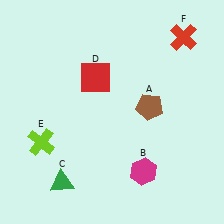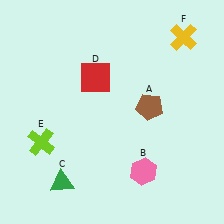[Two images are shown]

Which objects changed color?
B changed from magenta to pink. F changed from red to yellow.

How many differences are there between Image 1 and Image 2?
There are 2 differences between the two images.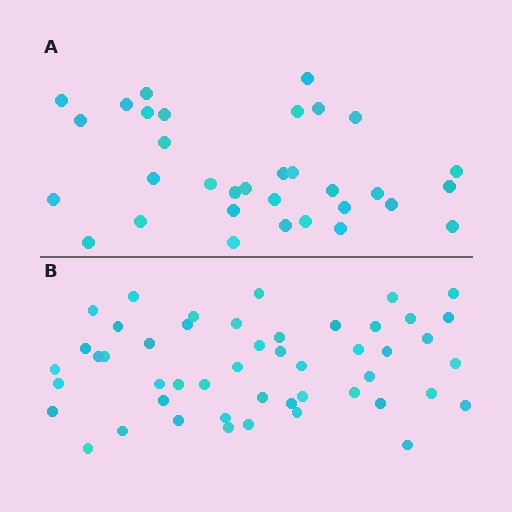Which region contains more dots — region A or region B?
Region B (the bottom region) has more dots.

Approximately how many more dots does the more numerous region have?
Region B has approximately 15 more dots than region A.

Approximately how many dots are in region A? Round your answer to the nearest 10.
About 30 dots. (The exact count is 33, which rounds to 30.)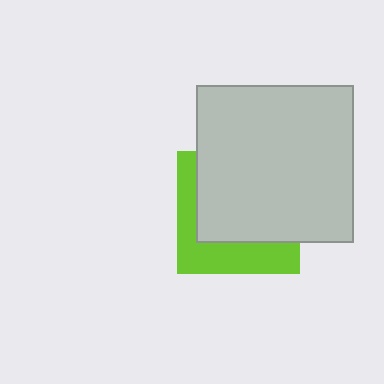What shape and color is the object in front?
The object in front is a light gray square.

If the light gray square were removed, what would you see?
You would see the complete lime square.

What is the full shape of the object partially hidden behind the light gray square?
The partially hidden object is a lime square.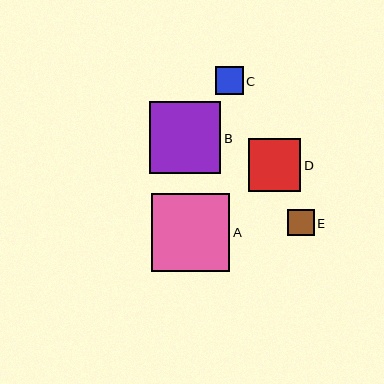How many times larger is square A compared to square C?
Square A is approximately 2.8 times the size of square C.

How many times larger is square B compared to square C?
Square B is approximately 2.6 times the size of square C.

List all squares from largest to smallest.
From largest to smallest: A, B, D, C, E.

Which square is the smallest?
Square E is the smallest with a size of approximately 27 pixels.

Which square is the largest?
Square A is the largest with a size of approximately 78 pixels.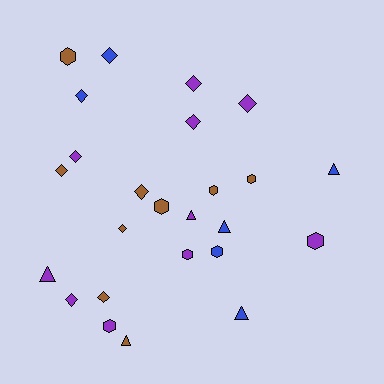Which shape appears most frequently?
Diamond, with 11 objects.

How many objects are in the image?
There are 25 objects.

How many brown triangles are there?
There is 1 brown triangle.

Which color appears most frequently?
Purple, with 10 objects.